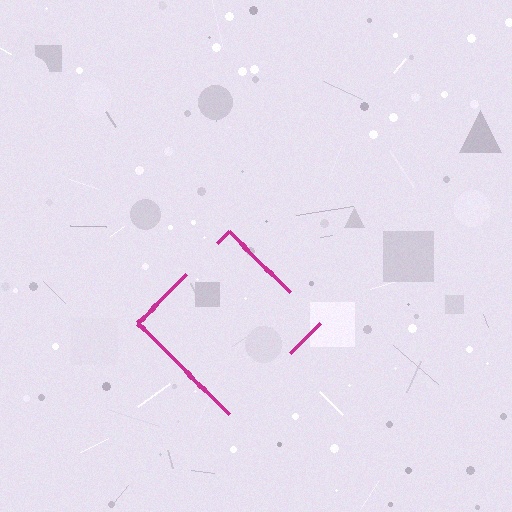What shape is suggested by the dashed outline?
The dashed outline suggests a diamond.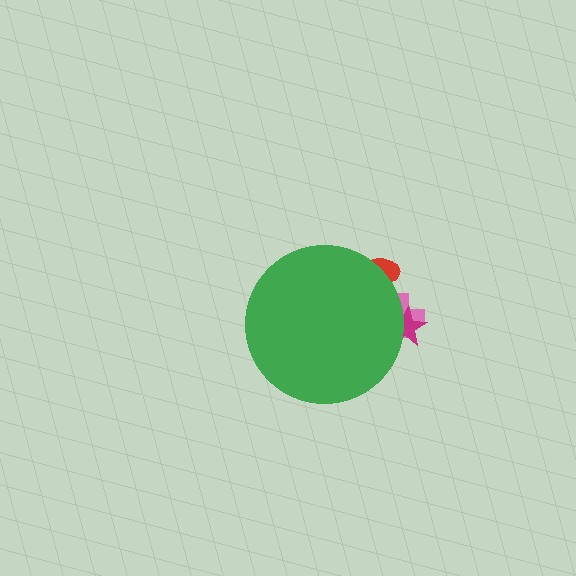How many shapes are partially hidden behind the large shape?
3 shapes are partially hidden.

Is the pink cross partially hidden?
Yes, the pink cross is partially hidden behind the green circle.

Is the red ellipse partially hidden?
Yes, the red ellipse is partially hidden behind the green circle.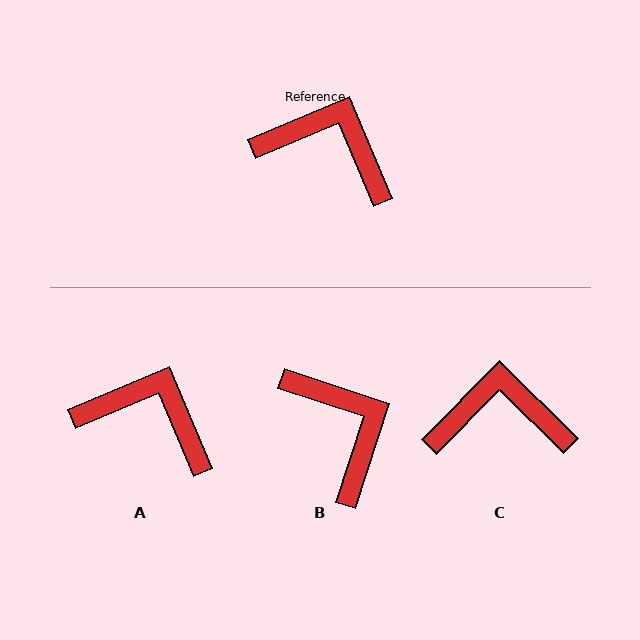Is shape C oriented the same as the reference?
No, it is off by about 22 degrees.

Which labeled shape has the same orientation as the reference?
A.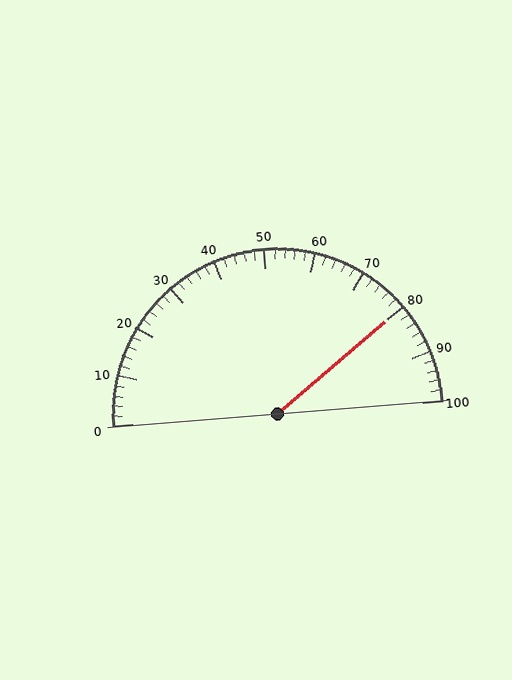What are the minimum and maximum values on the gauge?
The gauge ranges from 0 to 100.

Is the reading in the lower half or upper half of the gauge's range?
The reading is in the upper half of the range (0 to 100).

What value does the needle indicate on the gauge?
The needle indicates approximately 80.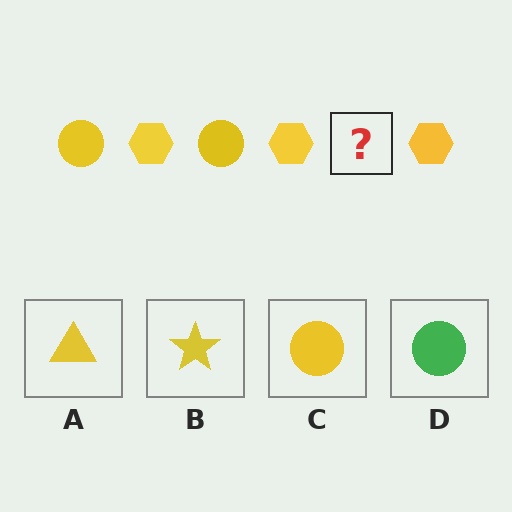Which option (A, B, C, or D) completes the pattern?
C.